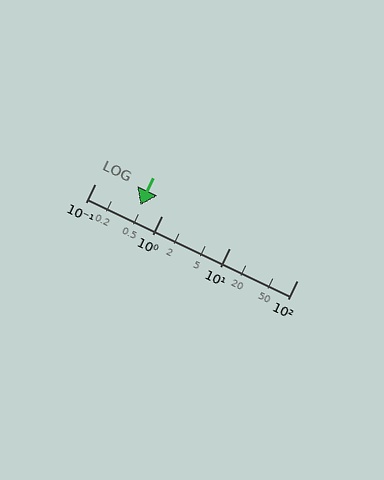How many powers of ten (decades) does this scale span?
The scale spans 3 decades, from 0.1 to 100.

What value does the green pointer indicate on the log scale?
The pointer indicates approximately 0.47.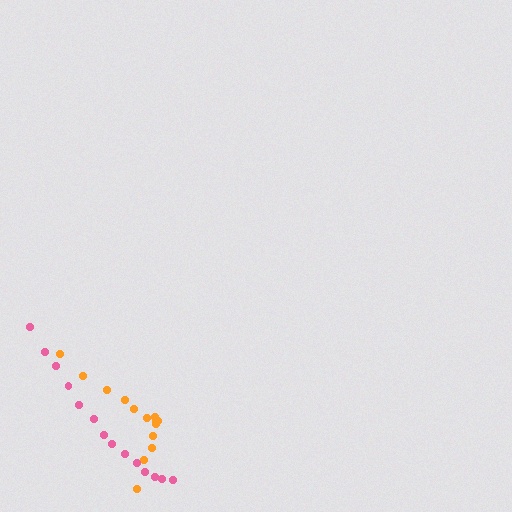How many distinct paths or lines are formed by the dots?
There are 2 distinct paths.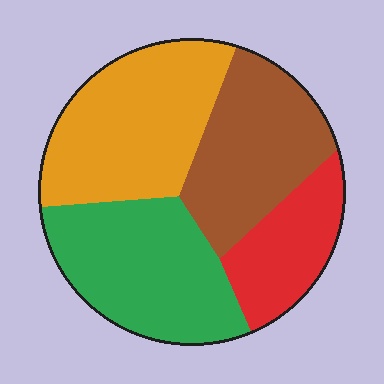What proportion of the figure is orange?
Orange covers roughly 30% of the figure.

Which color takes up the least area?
Red, at roughly 15%.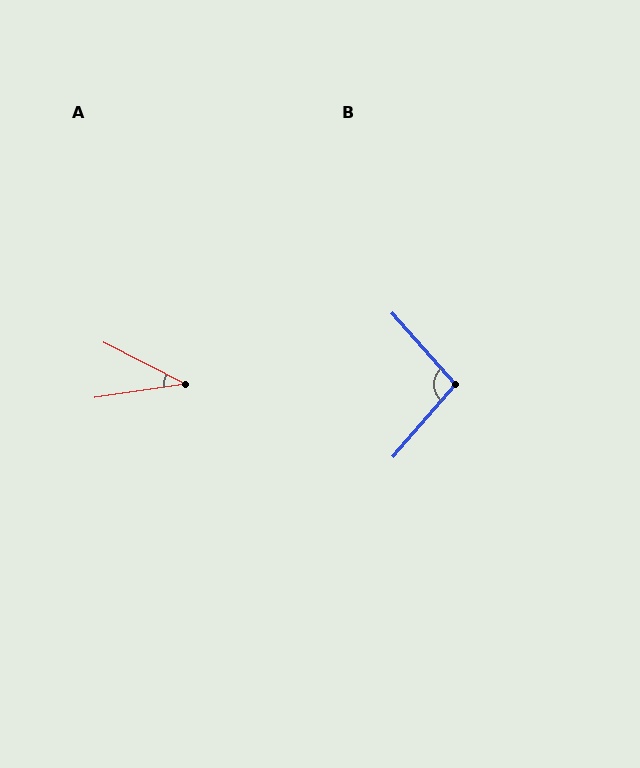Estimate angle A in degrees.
Approximately 35 degrees.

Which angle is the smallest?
A, at approximately 35 degrees.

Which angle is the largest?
B, at approximately 98 degrees.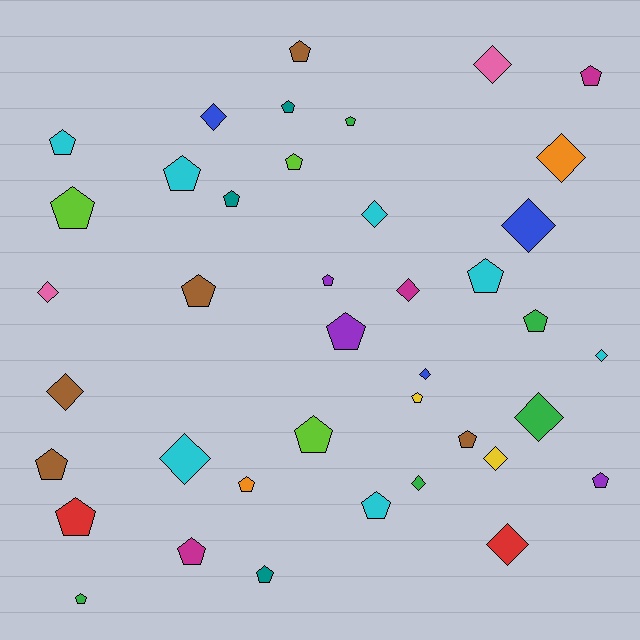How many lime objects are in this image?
There are 3 lime objects.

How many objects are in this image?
There are 40 objects.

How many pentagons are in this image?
There are 25 pentagons.